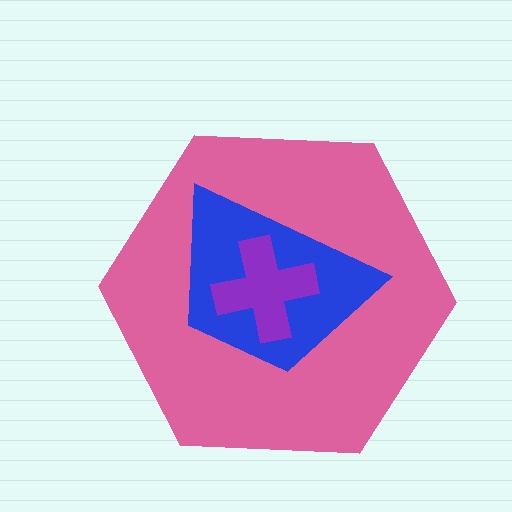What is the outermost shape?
The pink hexagon.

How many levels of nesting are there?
3.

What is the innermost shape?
The purple cross.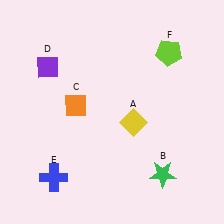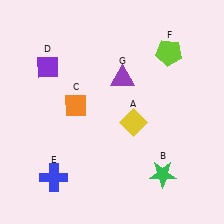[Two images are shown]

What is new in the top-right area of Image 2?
A purple triangle (G) was added in the top-right area of Image 2.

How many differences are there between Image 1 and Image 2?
There is 1 difference between the two images.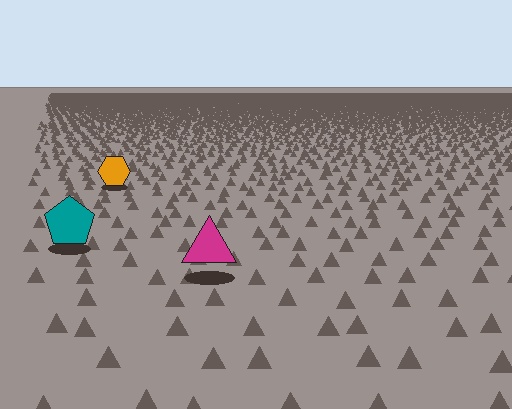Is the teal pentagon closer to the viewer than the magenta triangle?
No. The magenta triangle is closer — you can tell from the texture gradient: the ground texture is coarser near it.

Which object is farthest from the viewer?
The orange hexagon is farthest from the viewer. It appears smaller and the ground texture around it is denser.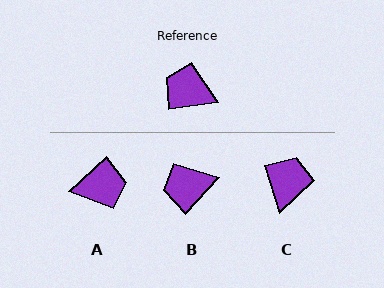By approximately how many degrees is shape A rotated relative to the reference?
Approximately 145 degrees clockwise.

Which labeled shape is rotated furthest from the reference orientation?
A, about 145 degrees away.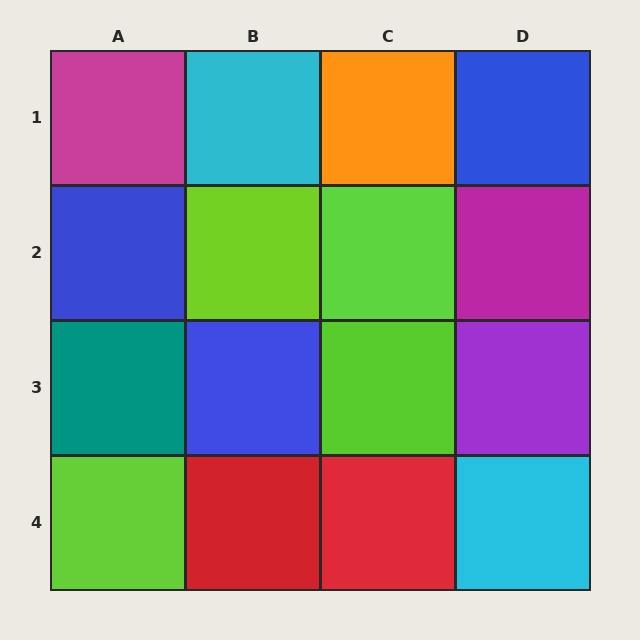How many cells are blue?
3 cells are blue.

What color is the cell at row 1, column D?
Blue.